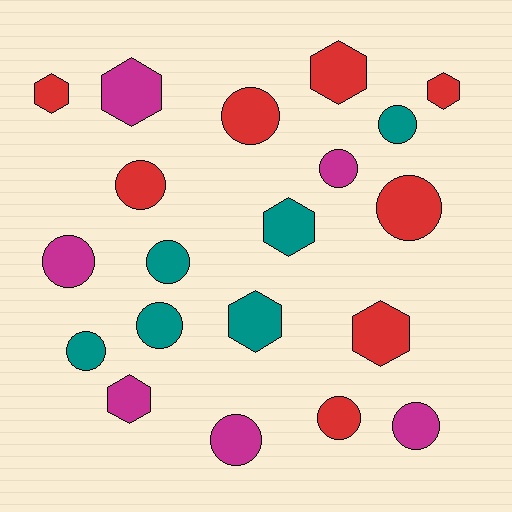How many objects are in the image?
There are 20 objects.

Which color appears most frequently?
Red, with 8 objects.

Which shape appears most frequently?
Circle, with 12 objects.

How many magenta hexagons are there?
There are 2 magenta hexagons.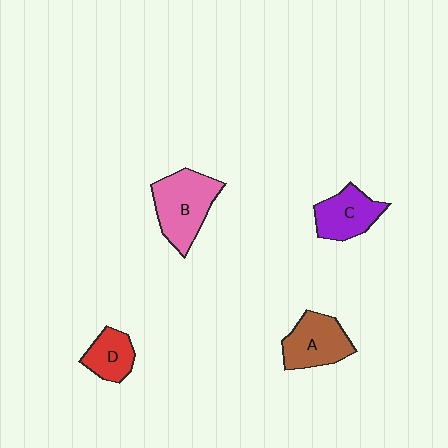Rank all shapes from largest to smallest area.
From largest to smallest: B (pink), A (brown), C (purple), D (red).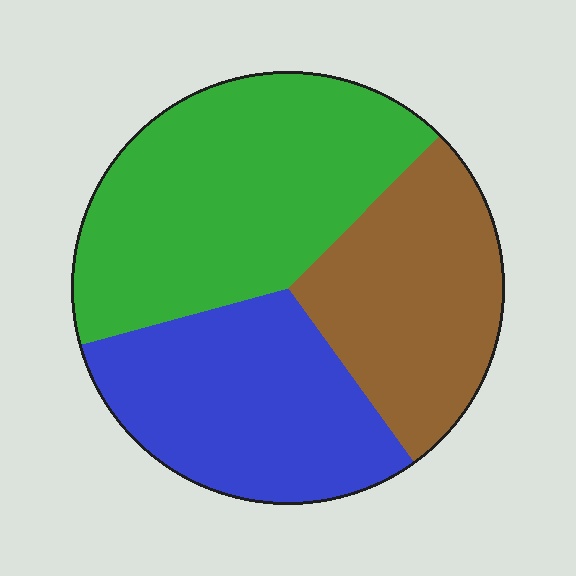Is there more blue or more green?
Green.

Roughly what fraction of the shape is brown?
Brown covers roughly 30% of the shape.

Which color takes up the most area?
Green, at roughly 40%.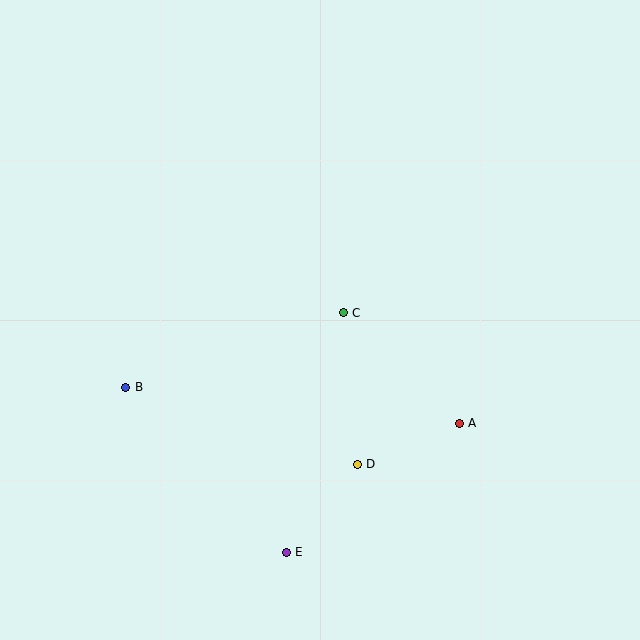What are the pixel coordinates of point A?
Point A is at (459, 423).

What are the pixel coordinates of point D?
Point D is at (357, 464).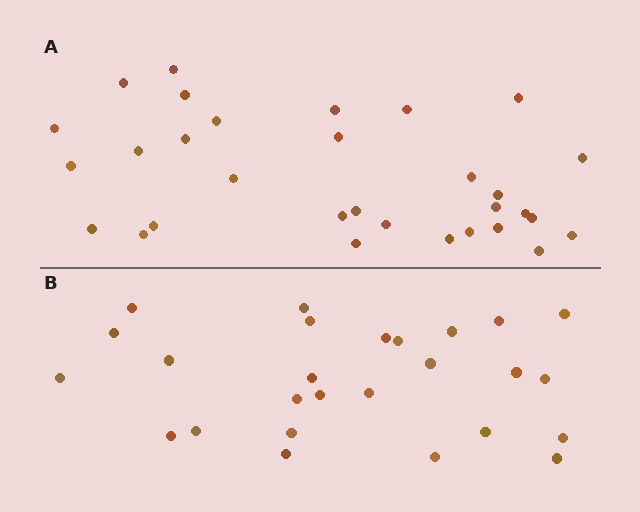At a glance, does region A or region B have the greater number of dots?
Region A (the top region) has more dots.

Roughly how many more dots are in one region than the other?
Region A has about 5 more dots than region B.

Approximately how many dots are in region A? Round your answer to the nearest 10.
About 30 dots. (The exact count is 31, which rounds to 30.)